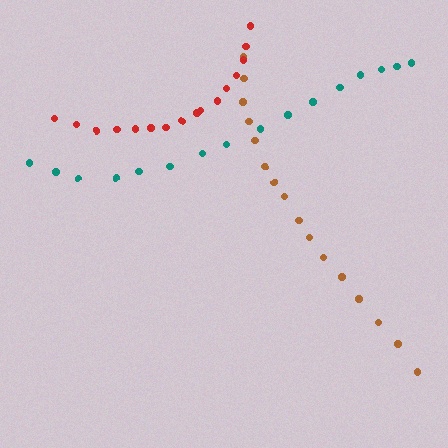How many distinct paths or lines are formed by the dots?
There are 3 distinct paths.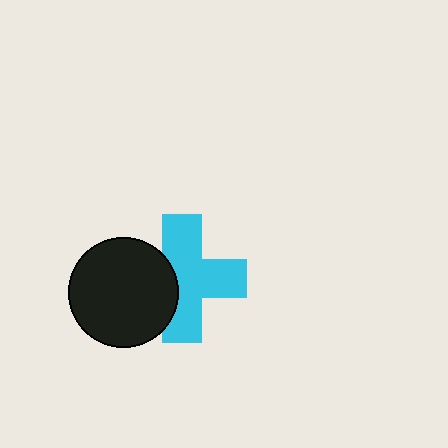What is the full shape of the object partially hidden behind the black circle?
The partially hidden object is a cyan cross.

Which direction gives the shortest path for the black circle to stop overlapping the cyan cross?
Moving left gives the shortest separation.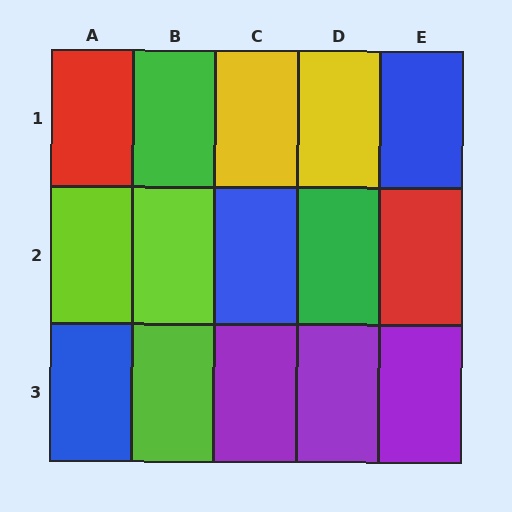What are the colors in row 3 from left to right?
Blue, lime, purple, purple, purple.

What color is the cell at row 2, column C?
Blue.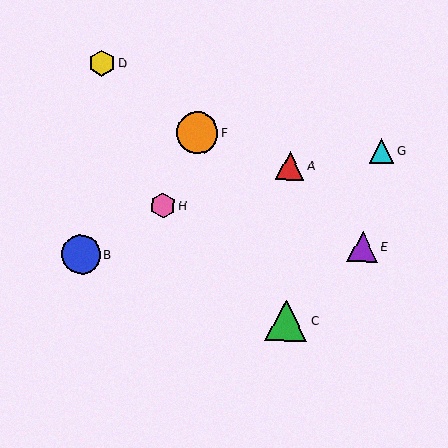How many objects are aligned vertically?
2 objects (A, C) are aligned vertically.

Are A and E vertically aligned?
No, A is at x≈290 and E is at x≈363.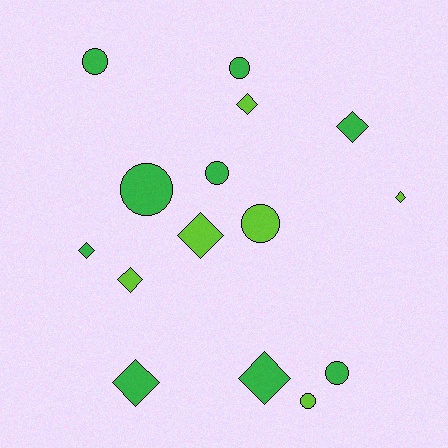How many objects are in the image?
There are 15 objects.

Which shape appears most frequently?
Diamond, with 8 objects.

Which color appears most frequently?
Green, with 9 objects.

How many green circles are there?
There are 5 green circles.